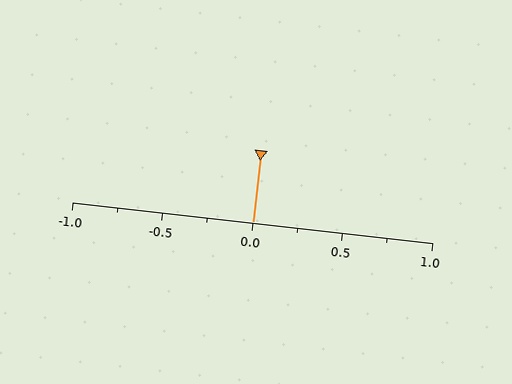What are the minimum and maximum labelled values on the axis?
The axis runs from -1.0 to 1.0.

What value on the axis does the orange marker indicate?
The marker indicates approximately 0.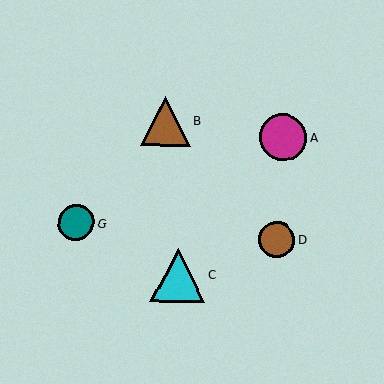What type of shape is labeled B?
Shape B is a brown triangle.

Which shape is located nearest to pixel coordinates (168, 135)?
The brown triangle (labeled B) at (165, 121) is nearest to that location.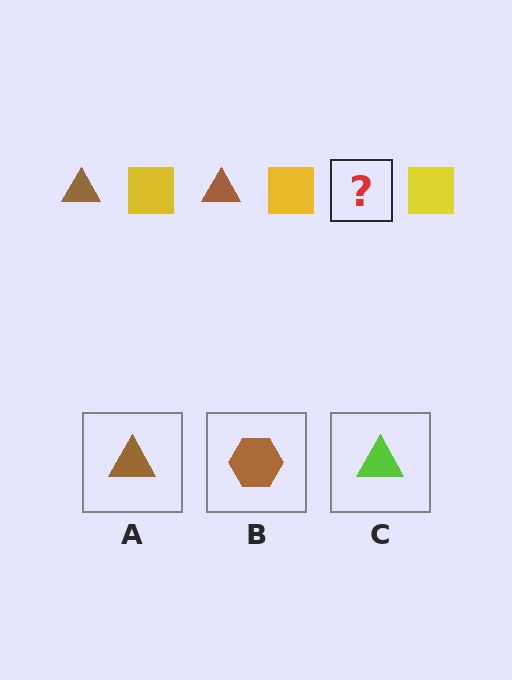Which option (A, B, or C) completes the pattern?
A.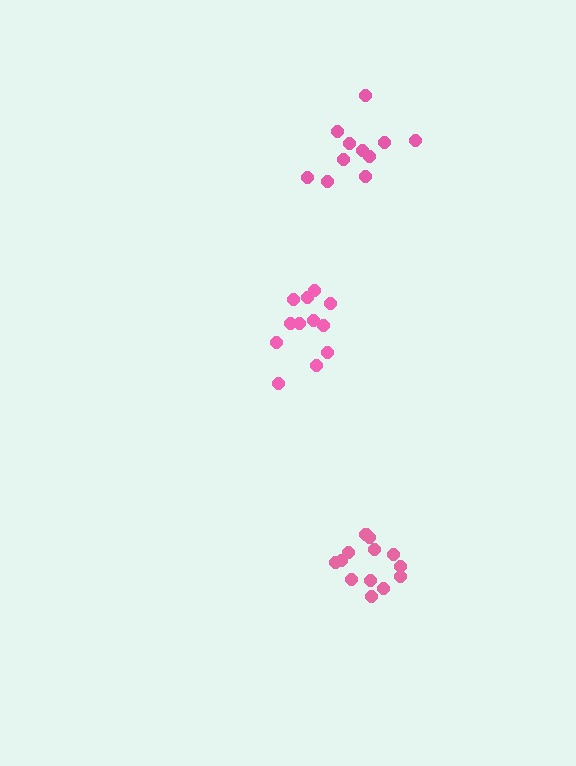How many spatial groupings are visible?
There are 3 spatial groupings.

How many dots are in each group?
Group 1: 12 dots, Group 2: 11 dots, Group 3: 13 dots (36 total).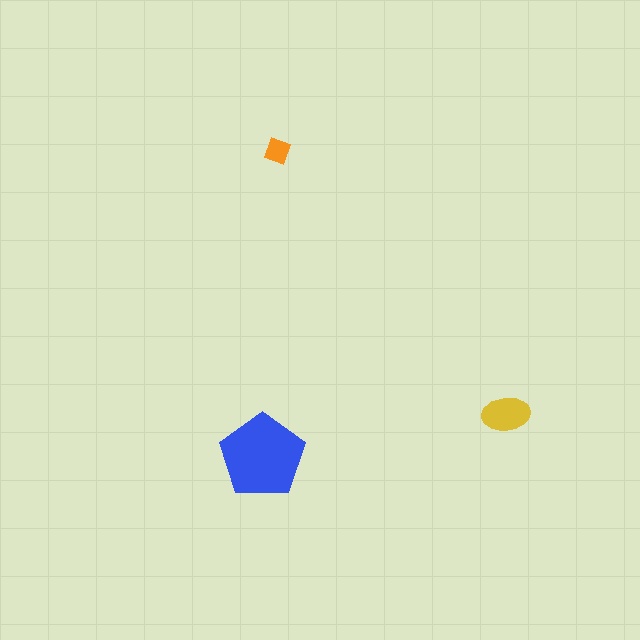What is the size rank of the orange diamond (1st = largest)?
3rd.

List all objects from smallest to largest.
The orange diamond, the yellow ellipse, the blue pentagon.